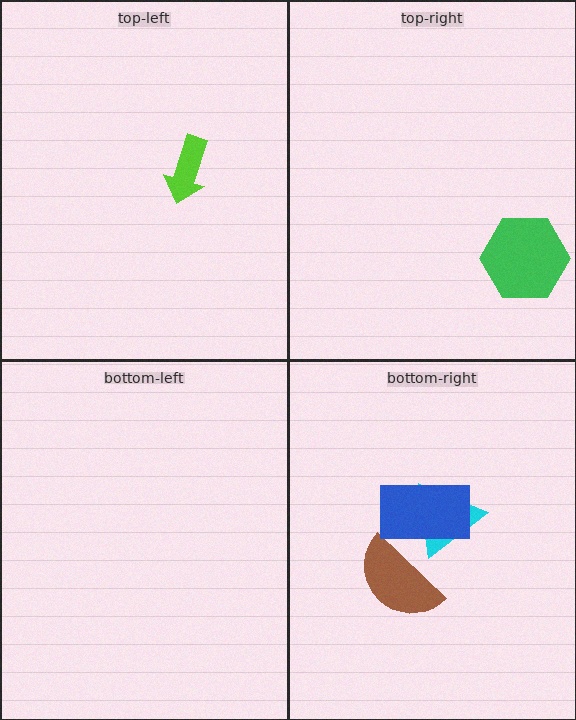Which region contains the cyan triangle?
The bottom-right region.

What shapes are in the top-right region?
The green hexagon.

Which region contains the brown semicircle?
The bottom-right region.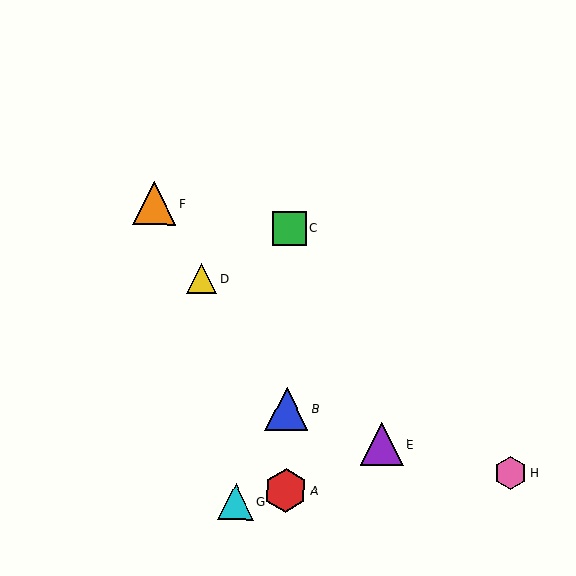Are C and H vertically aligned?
No, C is at x≈289 and H is at x≈510.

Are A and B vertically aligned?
Yes, both are at x≈286.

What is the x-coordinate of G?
Object G is at x≈236.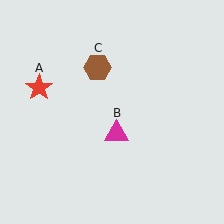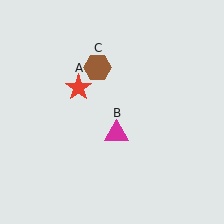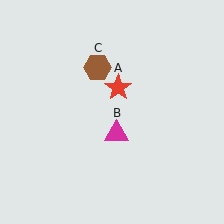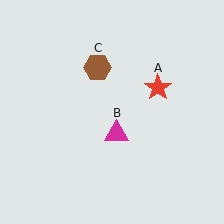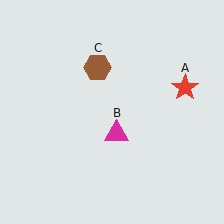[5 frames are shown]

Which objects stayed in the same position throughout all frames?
Magenta triangle (object B) and brown hexagon (object C) remained stationary.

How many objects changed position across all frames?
1 object changed position: red star (object A).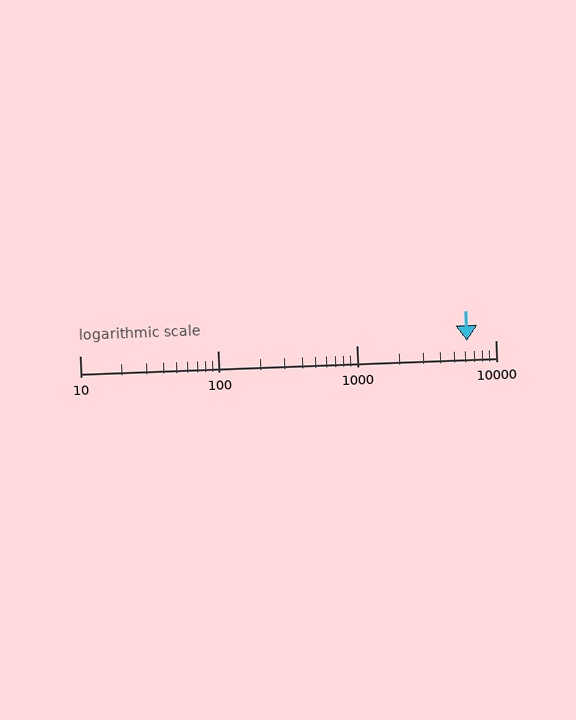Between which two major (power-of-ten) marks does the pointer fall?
The pointer is between 1000 and 10000.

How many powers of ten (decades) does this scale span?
The scale spans 3 decades, from 10 to 10000.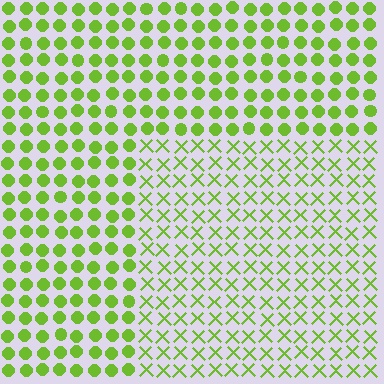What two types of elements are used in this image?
The image uses X marks inside the rectangle region and circles outside it.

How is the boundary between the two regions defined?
The boundary is defined by a change in element shape: X marks inside vs. circles outside. All elements share the same color and spacing.